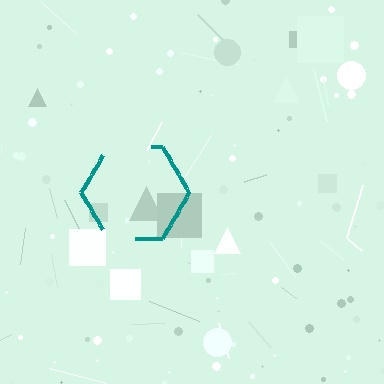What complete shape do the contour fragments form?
The contour fragments form a hexagon.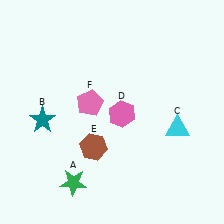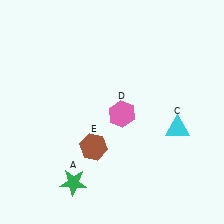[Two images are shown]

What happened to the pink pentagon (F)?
The pink pentagon (F) was removed in Image 2. It was in the top-left area of Image 1.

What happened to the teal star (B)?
The teal star (B) was removed in Image 2. It was in the bottom-left area of Image 1.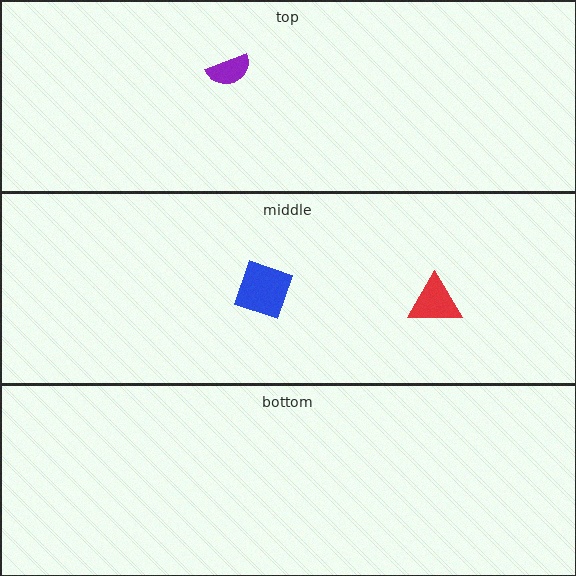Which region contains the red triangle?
The middle region.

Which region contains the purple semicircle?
The top region.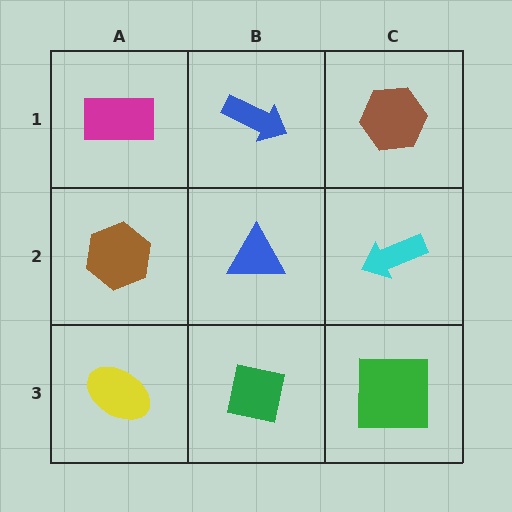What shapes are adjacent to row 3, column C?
A cyan arrow (row 2, column C), a green square (row 3, column B).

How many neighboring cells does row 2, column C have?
3.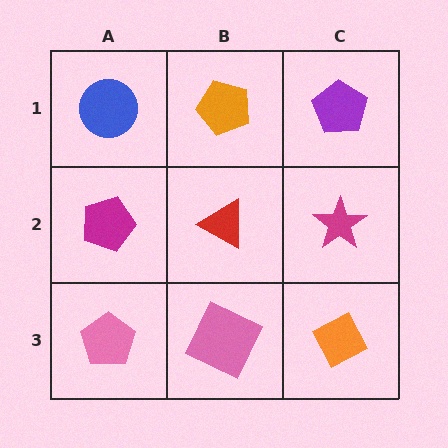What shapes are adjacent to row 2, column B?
An orange pentagon (row 1, column B), a pink square (row 3, column B), a magenta pentagon (row 2, column A), a magenta star (row 2, column C).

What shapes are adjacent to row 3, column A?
A magenta pentagon (row 2, column A), a pink square (row 3, column B).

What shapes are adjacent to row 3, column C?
A magenta star (row 2, column C), a pink square (row 3, column B).